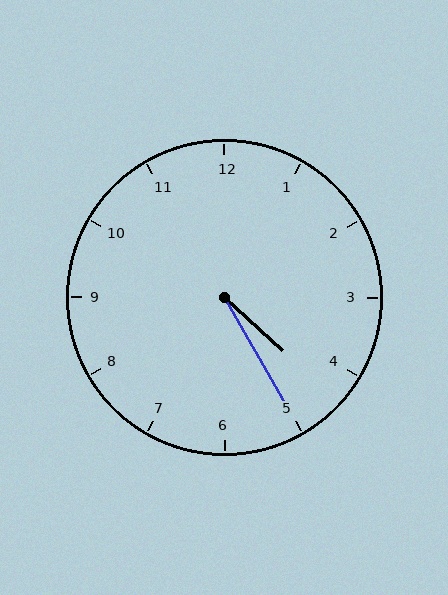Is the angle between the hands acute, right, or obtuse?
It is acute.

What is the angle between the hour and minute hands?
Approximately 18 degrees.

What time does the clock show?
4:25.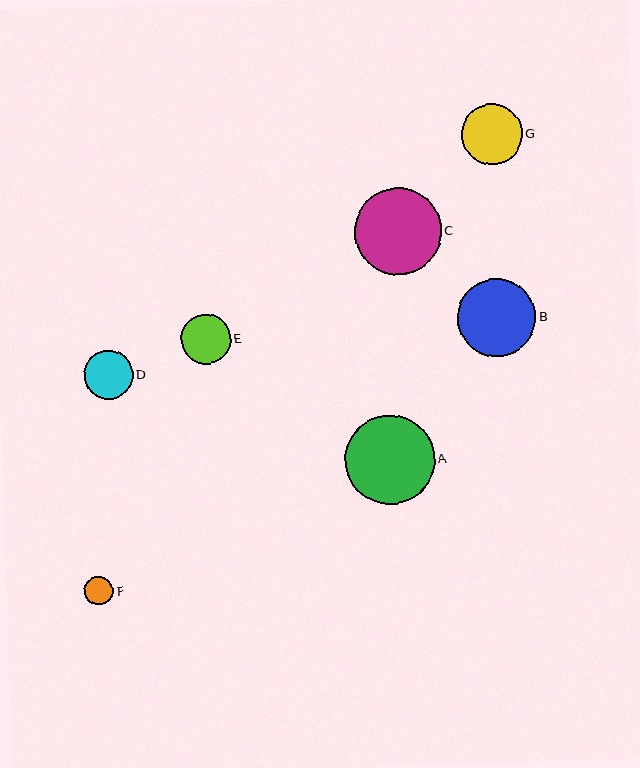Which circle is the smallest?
Circle F is the smallest with a size of approximately 29 pixels.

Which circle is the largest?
Circle A is the largest with a size of approximately 89 pixels.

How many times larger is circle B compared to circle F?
Circle B is approximately 2.7 times the size of circle F.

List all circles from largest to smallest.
From largest to smallest: A, C, B, G, E, D, F.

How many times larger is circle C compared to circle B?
Circle C is approximately 1.1 times the size of circle B.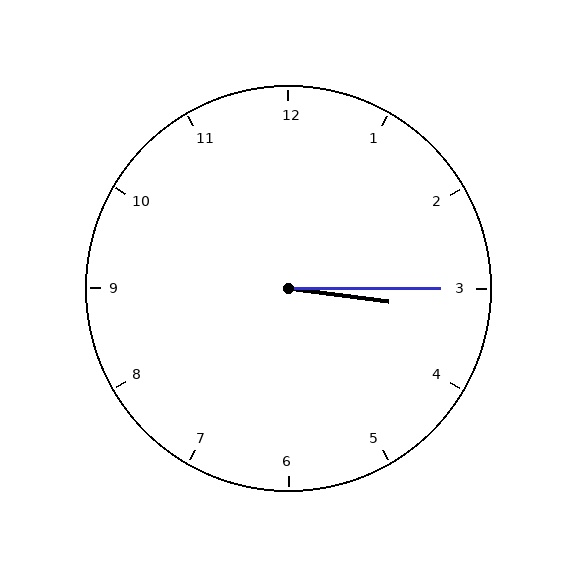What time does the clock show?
3:15.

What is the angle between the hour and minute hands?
Approximately 8 degrees.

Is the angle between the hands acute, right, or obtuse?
It is acute.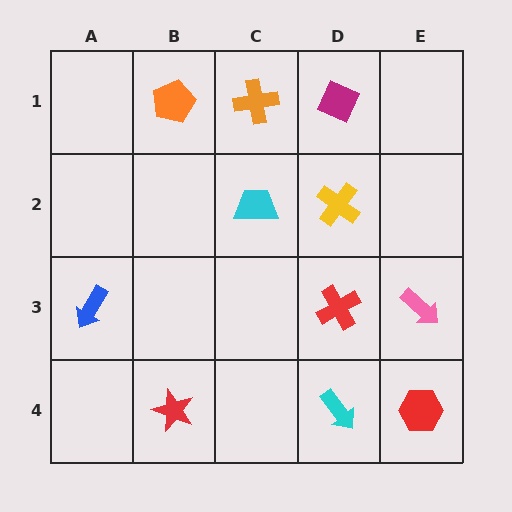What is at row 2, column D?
A yellow cross.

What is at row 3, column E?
A pink arrow.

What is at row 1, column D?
A magenta diamond.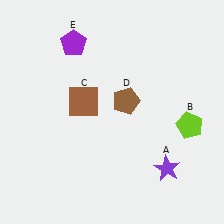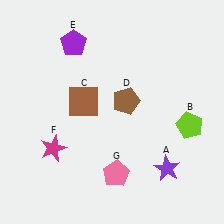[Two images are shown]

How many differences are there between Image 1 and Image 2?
There are 2 differences between the two images.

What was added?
A magenta star (F), a pink pentagon (G) were added in Image 2.